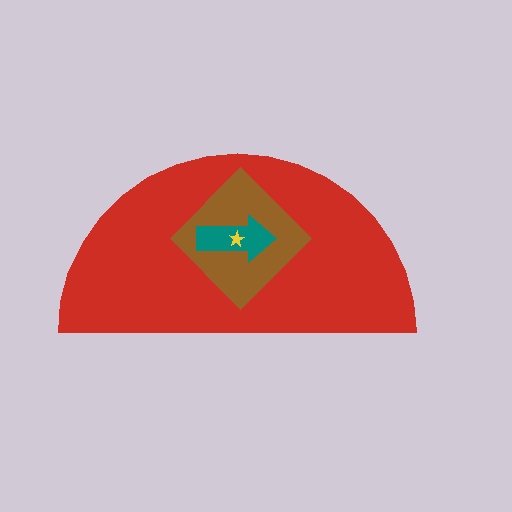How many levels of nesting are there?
4.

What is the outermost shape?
The red semicircle.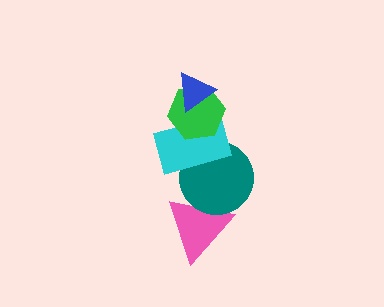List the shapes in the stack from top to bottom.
From top to bottom: the blue triangle, the green hexagon, the cyan rectangle, the teal circle, the pink triangle.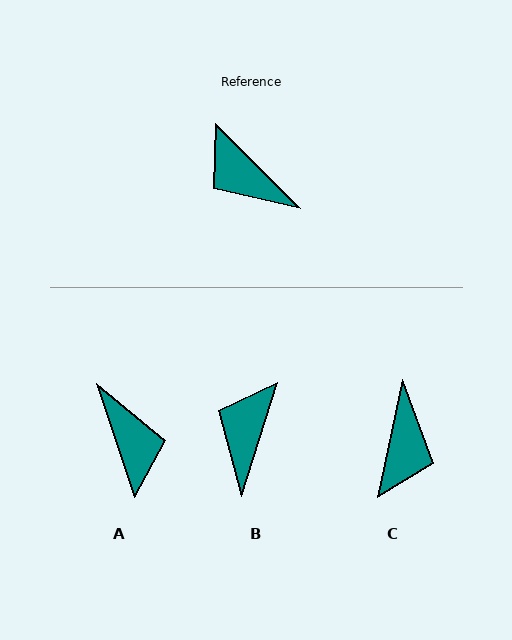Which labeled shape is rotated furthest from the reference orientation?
A, about 153 degrees away.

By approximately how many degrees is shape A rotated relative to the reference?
Approximately 153 degrees counter-clockwise.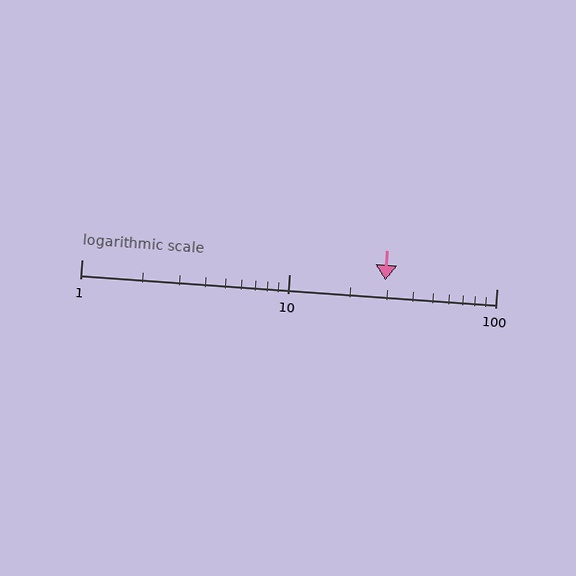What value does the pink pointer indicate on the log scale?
The pointer indicates approximately 29.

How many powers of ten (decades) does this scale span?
The scale spans 2 decades, from 1 to 100.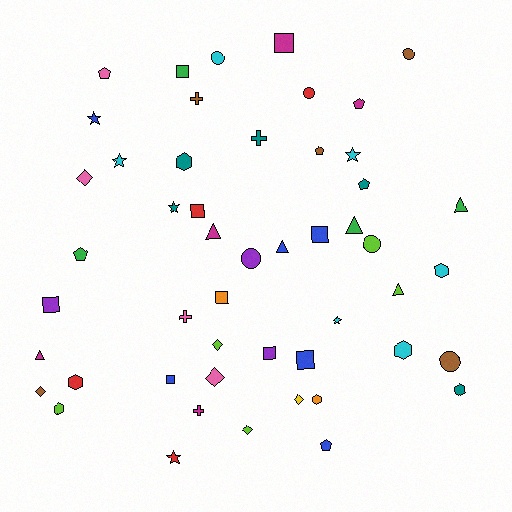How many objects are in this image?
There are 50 objects.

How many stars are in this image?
There are 6 stars.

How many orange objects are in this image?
There are 2 orange objects.